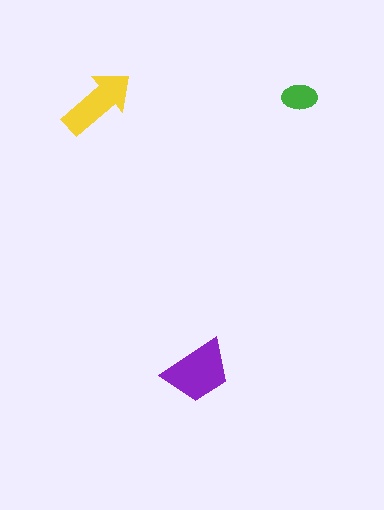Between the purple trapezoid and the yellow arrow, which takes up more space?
The purple trapezoid.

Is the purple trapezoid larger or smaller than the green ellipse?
Larger.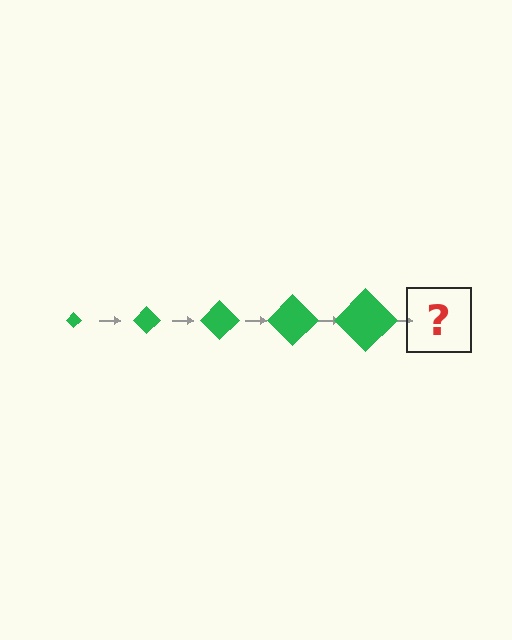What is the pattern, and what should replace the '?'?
The pattern is that the diamond gets progressively larger each step. The '?' should be a green diamond, larger than the previous one.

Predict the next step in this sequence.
The next step is a green diamond, larger than the previous one.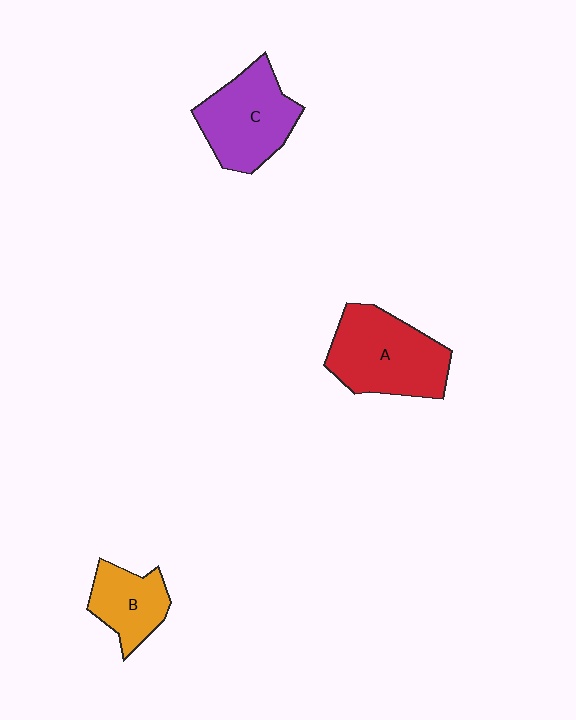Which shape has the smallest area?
Shape B (orange).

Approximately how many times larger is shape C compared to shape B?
Approximately 1.5 times.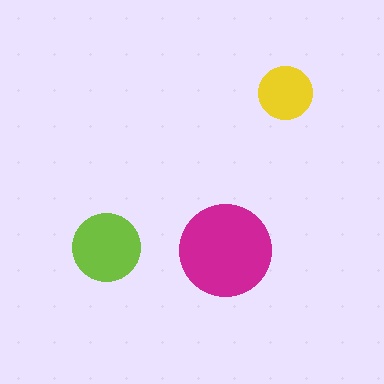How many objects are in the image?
There are 3 objects in the image.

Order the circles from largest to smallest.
the magenta one, the lime one, the yellow one.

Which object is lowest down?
The magenta circle is bottommost.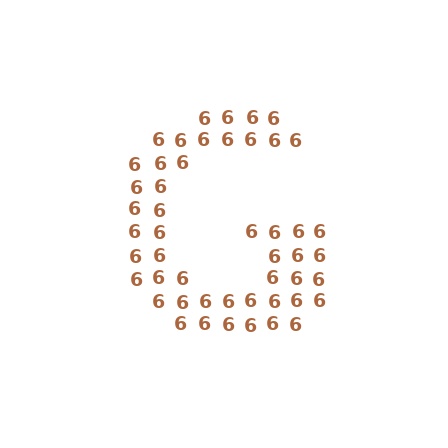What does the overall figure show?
The overall figure shows the letter G.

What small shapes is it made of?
It is made of small digit 6's.